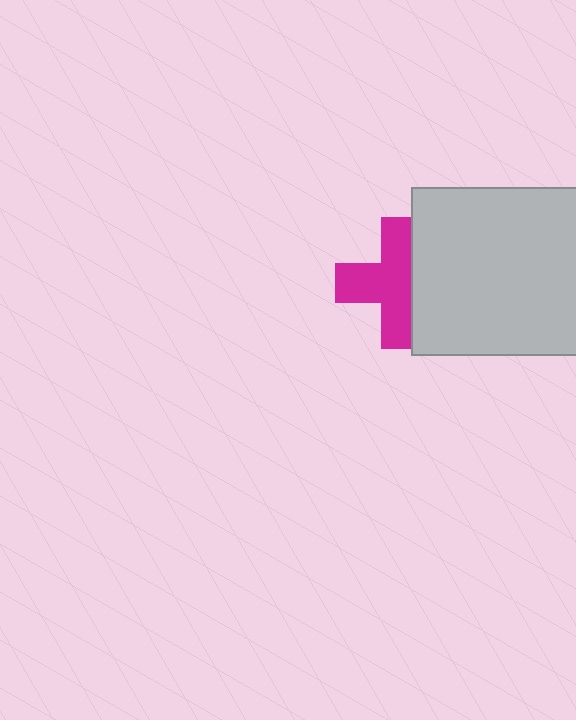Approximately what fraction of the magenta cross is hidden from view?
Roughly 35% of the magenta cross is hidden behind the light gray rectangle.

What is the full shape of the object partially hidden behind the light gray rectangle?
The partially hidden object is a magenta cross.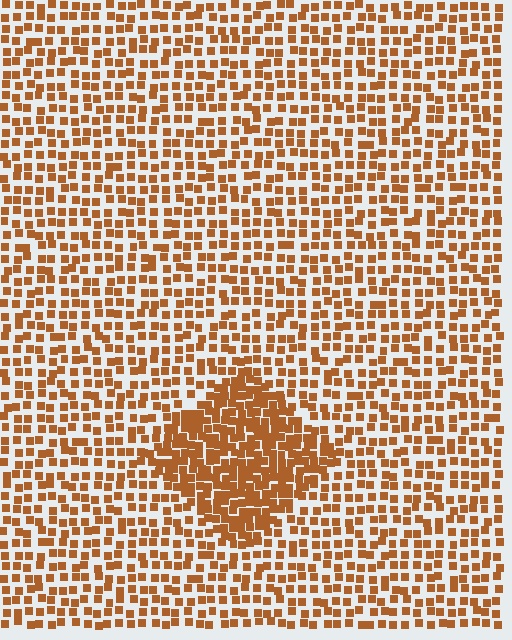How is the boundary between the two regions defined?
The boundary is defined by a change in element density (approximately 2.0x ratio). All elements are the same color, size, and shape.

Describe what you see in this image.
The image contains small brown elements arranged at two different densities. A diamond-shaped region is visible where the elements are more densely packed than the surrounding area.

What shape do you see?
I see a diamond.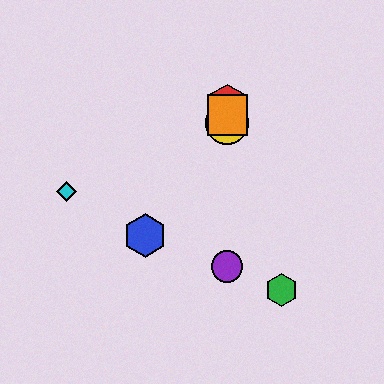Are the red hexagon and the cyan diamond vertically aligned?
No, the red hexagon is at x≈227 and the cyan diamond is at x≈67.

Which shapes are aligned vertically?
The red hexagon, the yellow circle, the purple circle, the orange square are aligned vertically.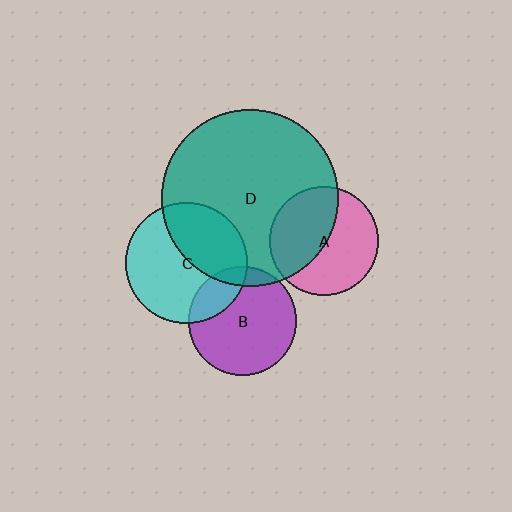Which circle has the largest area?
Circle D (teal).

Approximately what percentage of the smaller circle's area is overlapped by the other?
Approximately 10%.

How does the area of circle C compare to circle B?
Approximately 1.3 times.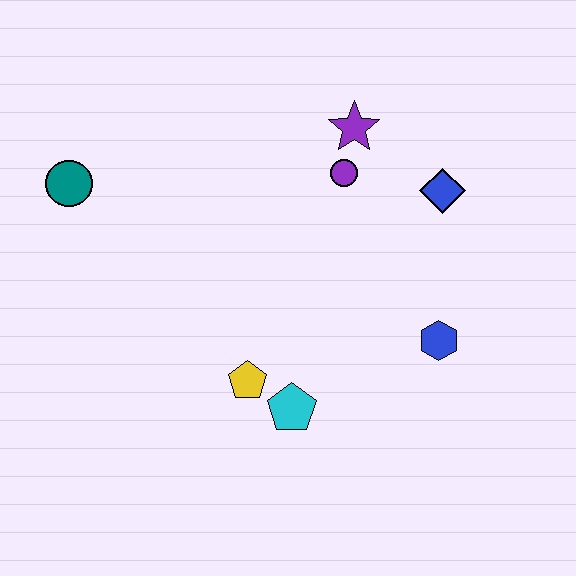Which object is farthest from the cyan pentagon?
The teal circle is farthest from the cyan pentagon.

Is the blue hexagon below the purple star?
Yes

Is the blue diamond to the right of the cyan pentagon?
Yes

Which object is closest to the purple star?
The purple circle is closest to the purple star.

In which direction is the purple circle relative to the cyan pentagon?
The purple circle is above the cyan pentagon.